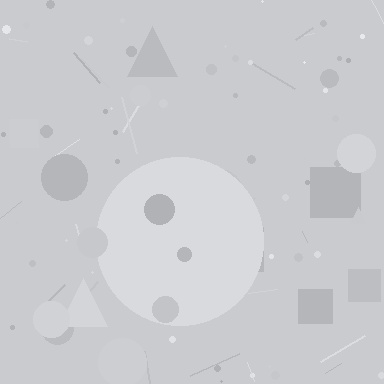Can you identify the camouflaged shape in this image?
The camouflaged shape is a circle.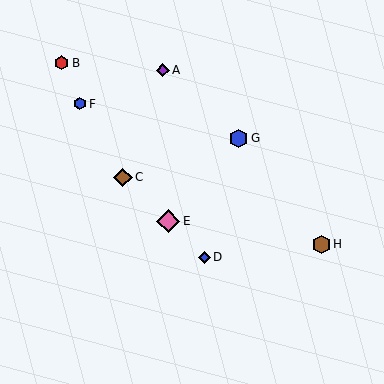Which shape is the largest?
The pink diamond (labeled E) is the largest.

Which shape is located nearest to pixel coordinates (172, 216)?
The pink diamond (labeled E) at (168, 221) is nearest to that location.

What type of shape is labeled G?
Shape G is a blue hexagon.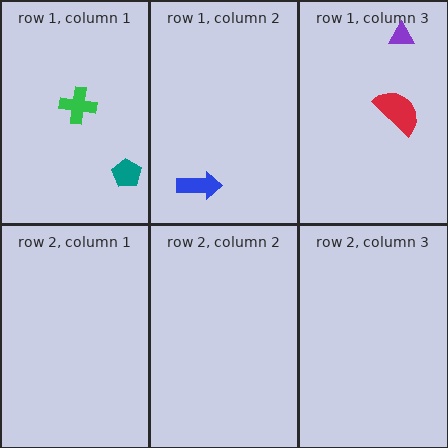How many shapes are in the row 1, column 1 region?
2.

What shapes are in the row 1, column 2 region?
The blue arrow.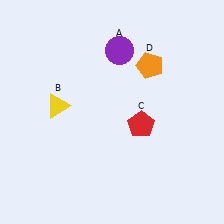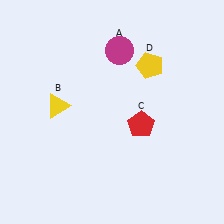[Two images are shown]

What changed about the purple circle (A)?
In Image 1, A is purple. In Image 2, it changed to magenta.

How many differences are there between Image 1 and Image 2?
There are 2 differences between the two images.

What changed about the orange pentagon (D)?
In Image 1, D is orange. In Image 2, it changed to yellow.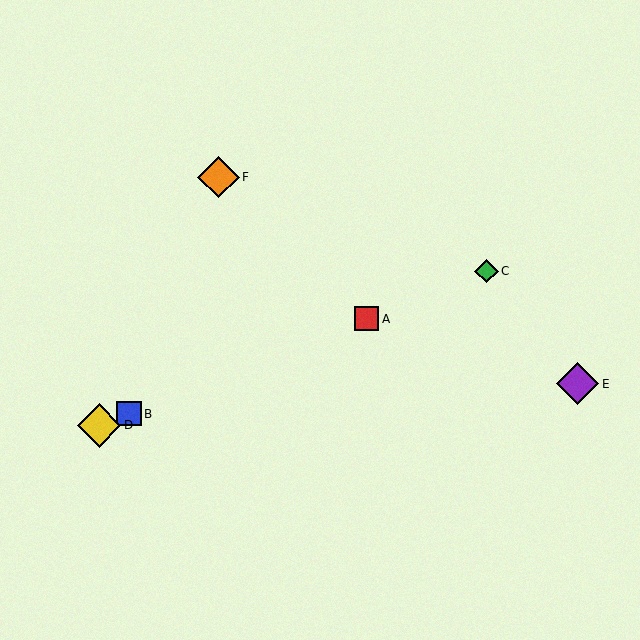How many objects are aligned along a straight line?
4 objects (A, B, C, D) are aligned along a straight line.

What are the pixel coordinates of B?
Object B is at (129, 414).